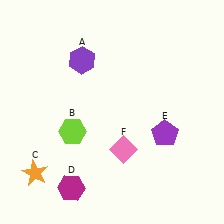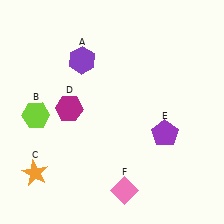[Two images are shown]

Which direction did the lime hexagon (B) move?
The lime hexagon (B) moved left.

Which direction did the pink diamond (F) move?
The pink diamond (F) moved down.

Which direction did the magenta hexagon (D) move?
The magenta hexagon (D) moved up.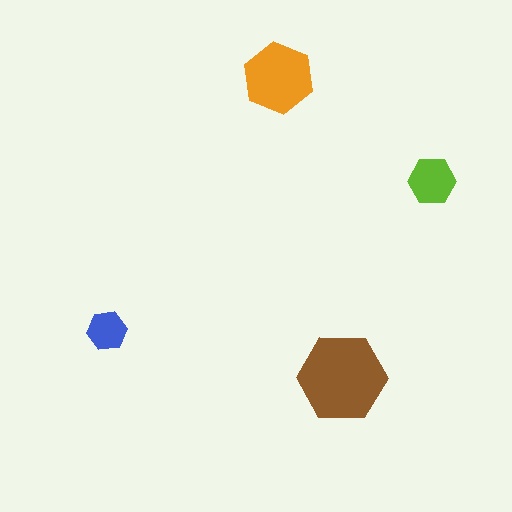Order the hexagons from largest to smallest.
the brown one, the orange one, the lime one, the blue one.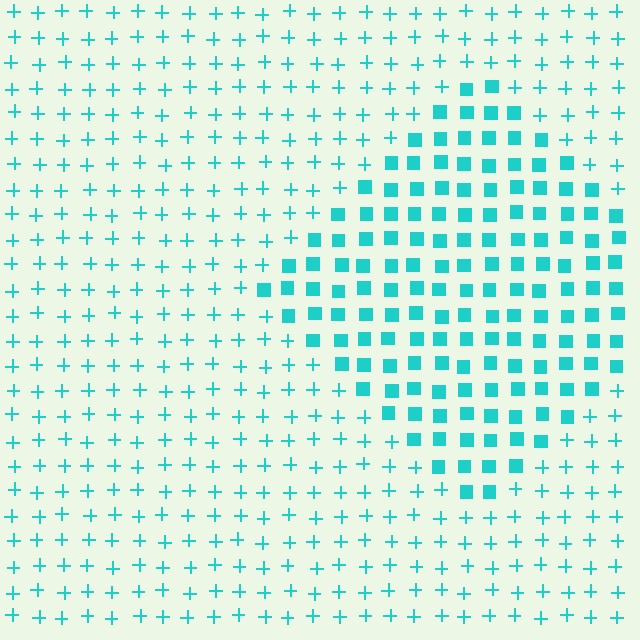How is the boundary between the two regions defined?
The boundary is defined by a change in element shape: squares inside vs. plus signs outside. All elements share the same color and spacing.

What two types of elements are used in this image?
The image uses squares inside the diamond region and plus signs outside it.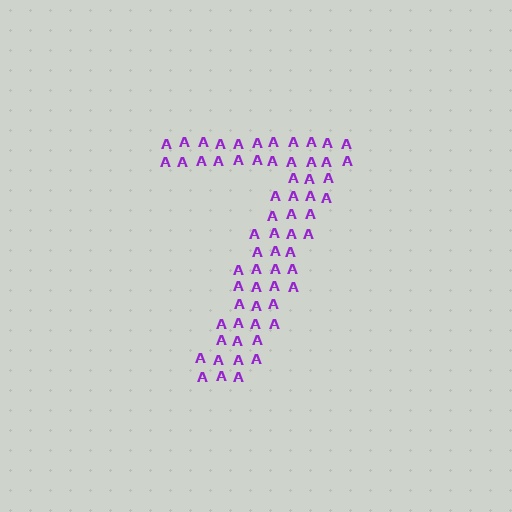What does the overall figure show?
The overall figure shows the digit 7.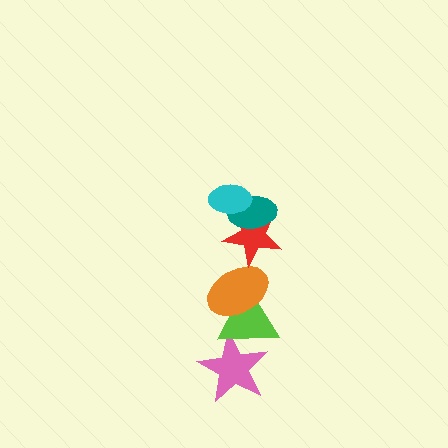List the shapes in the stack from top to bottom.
From top to bottom: the cyan ellipse, the teal ellipse, the red star, the orange ellipse, the lime triangle, the pink star.